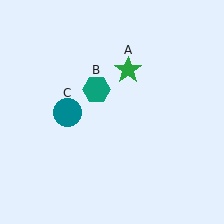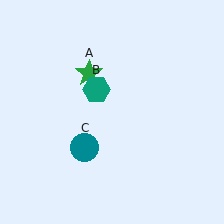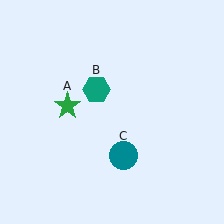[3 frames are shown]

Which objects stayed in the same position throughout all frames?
Teal hexagon (object B) remained stationary.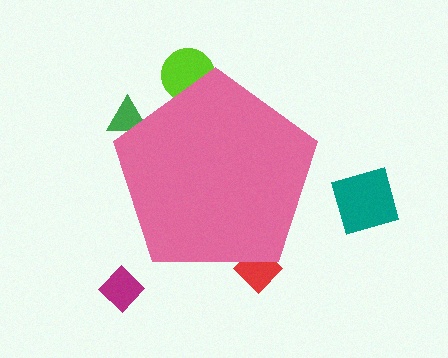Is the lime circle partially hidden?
Yes, the lime circle is partially hidden behind the pink pentagon.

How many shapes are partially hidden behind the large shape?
3 shapes are partially hidden.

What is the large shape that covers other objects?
A pink pentagon.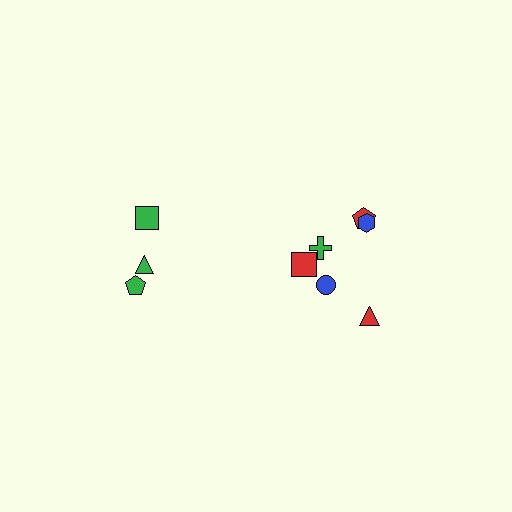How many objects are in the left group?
There are 3 objects.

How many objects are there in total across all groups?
There are 9 objects.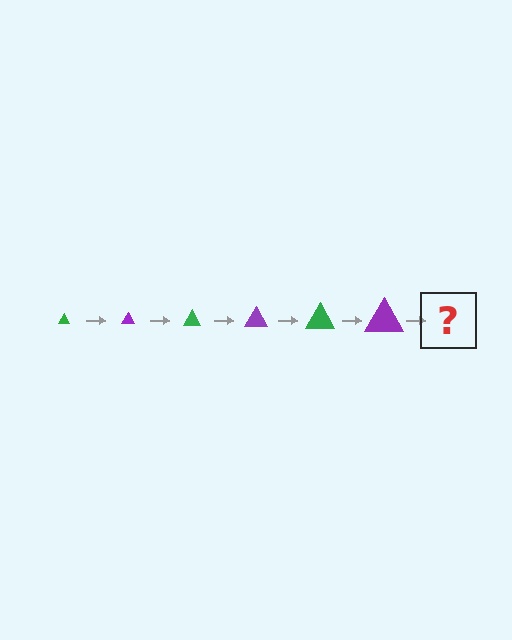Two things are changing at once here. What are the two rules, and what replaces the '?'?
The two rules are that the triangle grows larger each step and the color cycles through green and purple. The '?' should be a green triangle, larger than the previous one.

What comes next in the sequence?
The next element should be a green triangle, larger than the previous one.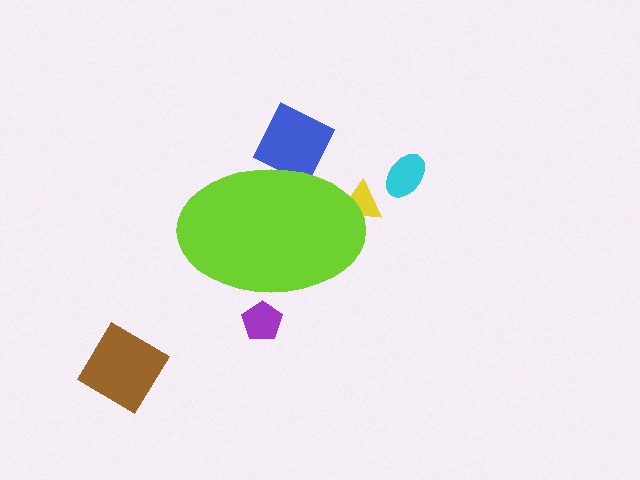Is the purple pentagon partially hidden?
Yes, the purple pentagon is partially hidden behind the lime ellipse.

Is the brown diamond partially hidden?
No, the brown diamond is fully visible.